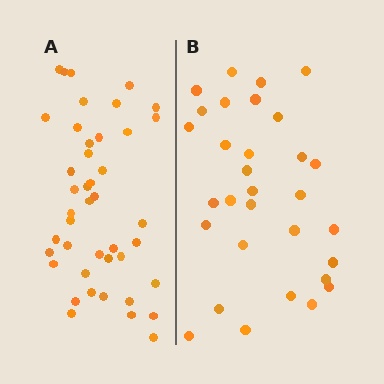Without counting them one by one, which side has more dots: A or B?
Region A (the left region) has more dots.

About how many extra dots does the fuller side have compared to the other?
Region A has roughly 12 or so more dots than region B.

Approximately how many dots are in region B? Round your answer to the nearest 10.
About 30 dots. (The exact count is 31, which rounds to 30.)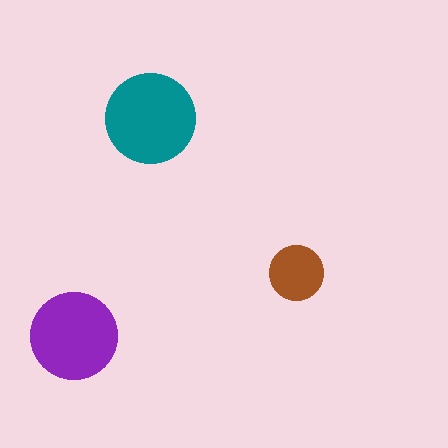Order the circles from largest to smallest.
the teal one, the purple one, the brown one.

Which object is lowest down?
The purple circle is bottommost.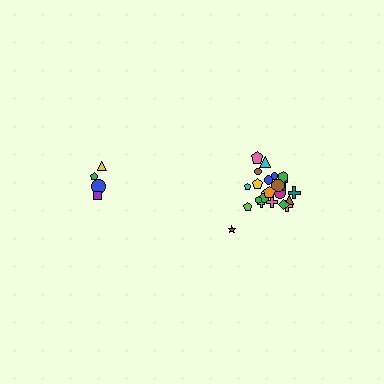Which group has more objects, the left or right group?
The right group.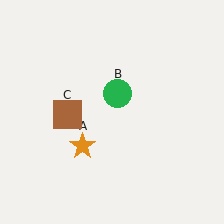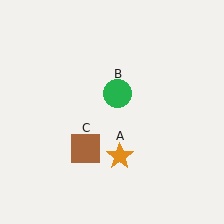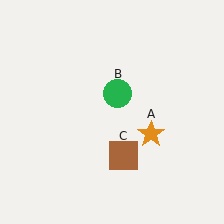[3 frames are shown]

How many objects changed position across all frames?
2 objects changed position: orange star (object A), brown square (object C).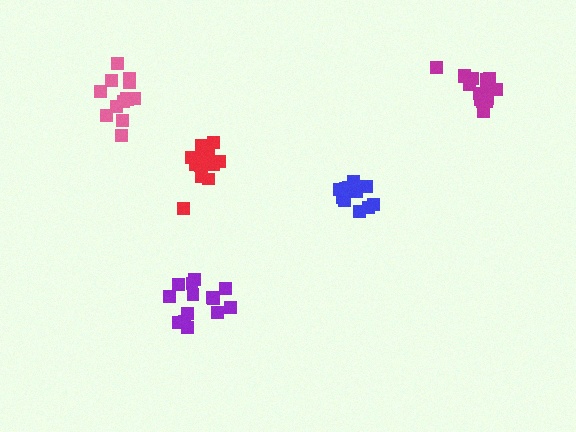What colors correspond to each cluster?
The clusters are colored: pink, purple, red, blue, magenta.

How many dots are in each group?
Group 1: 13 dots, Group 2: 14 dots, Group 3: 14 dots, Group 4: 11 dots, Group 5: 17 dots (69 total).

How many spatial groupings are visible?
There are 5 spatial groupings.